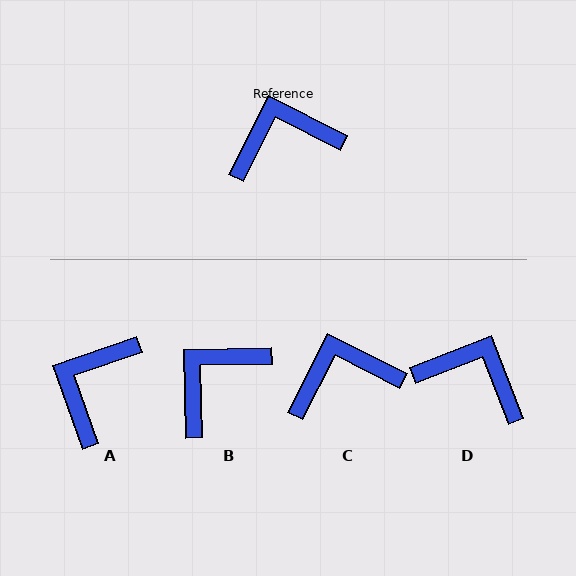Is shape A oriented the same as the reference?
No, it is off by about 46 degrees.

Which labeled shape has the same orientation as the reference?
C.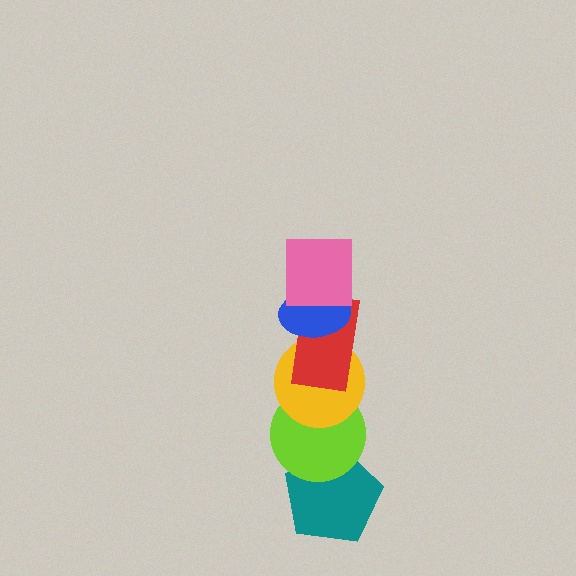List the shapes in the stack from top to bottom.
From top to bottom: the pink square, the blue ellipse, the red rectangle, the yellow circle, the lime circle, the teal pentagon.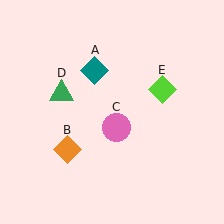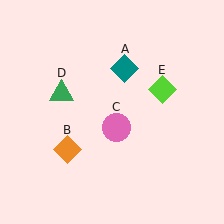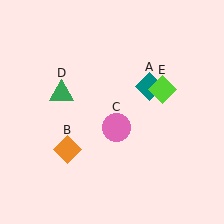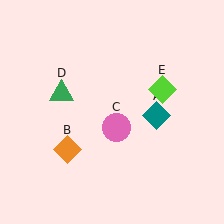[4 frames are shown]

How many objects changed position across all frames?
1 object changed position: teal diamond (object A).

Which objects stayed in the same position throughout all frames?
Orange diamond (object B) and pink circle (object C) and green triangle (object D) and lime diamond (object E) remained stationary.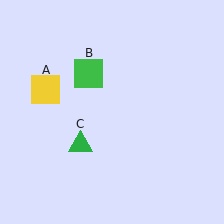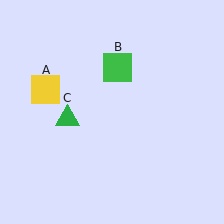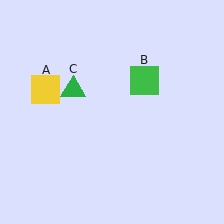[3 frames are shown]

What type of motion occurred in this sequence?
The green square (object B), green triangle (object C) rotated clockwise around the center of the scene.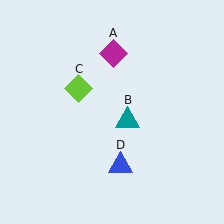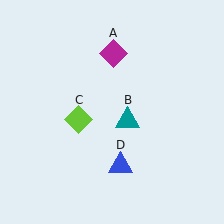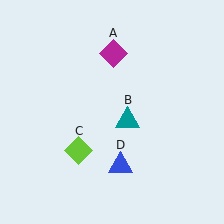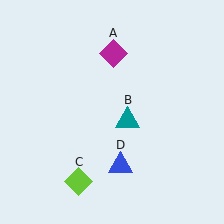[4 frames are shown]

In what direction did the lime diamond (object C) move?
The lime diamond (object C) moved down.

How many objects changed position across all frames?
1 object changed position: lime diamond (object C).